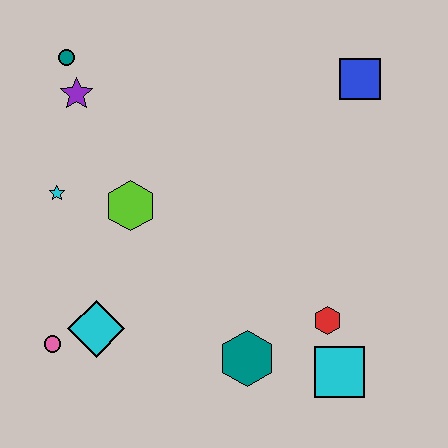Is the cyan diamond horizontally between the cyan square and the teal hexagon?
No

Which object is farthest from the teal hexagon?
The teal circle is farthest from the teal hexagon.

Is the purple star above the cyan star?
Yes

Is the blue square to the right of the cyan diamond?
Yes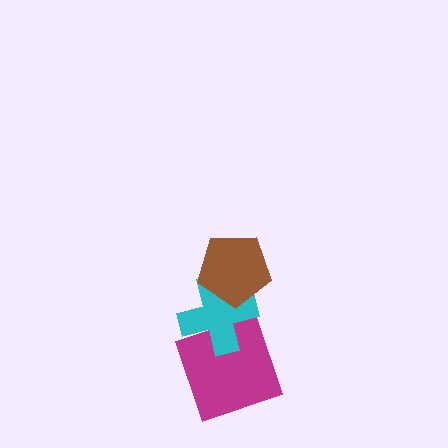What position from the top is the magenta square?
The magenta square is 3rd from the top.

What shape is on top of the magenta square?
The cyan cross is on top of the magenta square.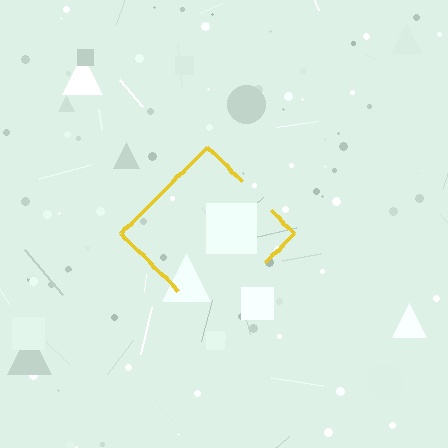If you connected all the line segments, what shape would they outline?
They would outline a diamond.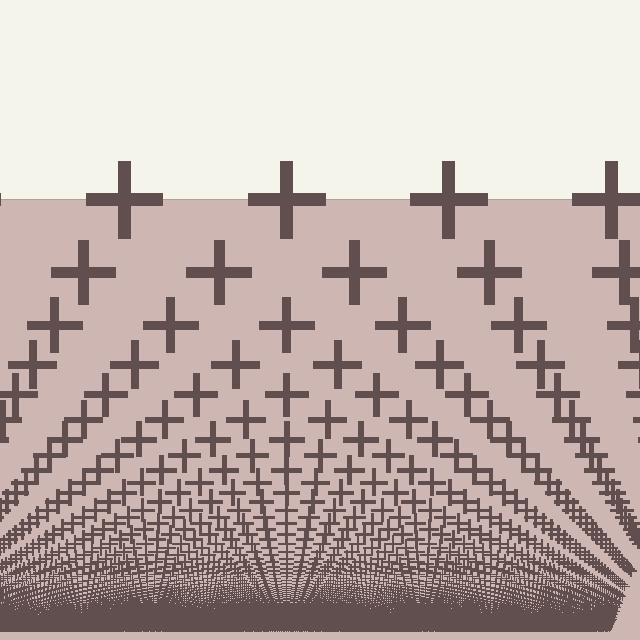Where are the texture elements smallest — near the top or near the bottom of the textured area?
Near the bottom.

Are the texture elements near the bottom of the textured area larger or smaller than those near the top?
Smaller. The gradient is inverted — elements near the bottom are smaller and denser.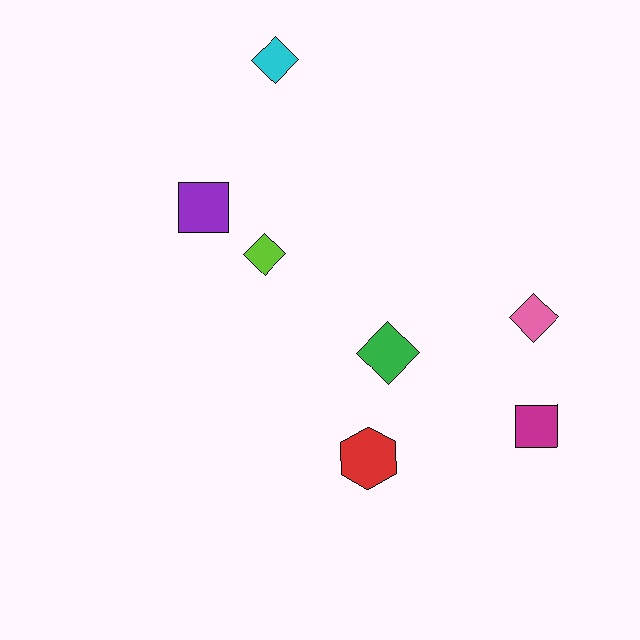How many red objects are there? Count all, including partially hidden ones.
There is 1 red object.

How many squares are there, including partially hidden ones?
There are 2 squares.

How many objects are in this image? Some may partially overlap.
There are 7 objects.